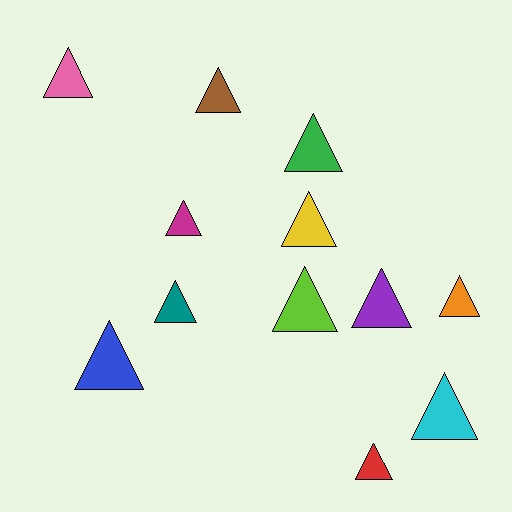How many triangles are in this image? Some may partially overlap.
There are 12 triangles.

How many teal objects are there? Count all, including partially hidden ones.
There is 1 teal object.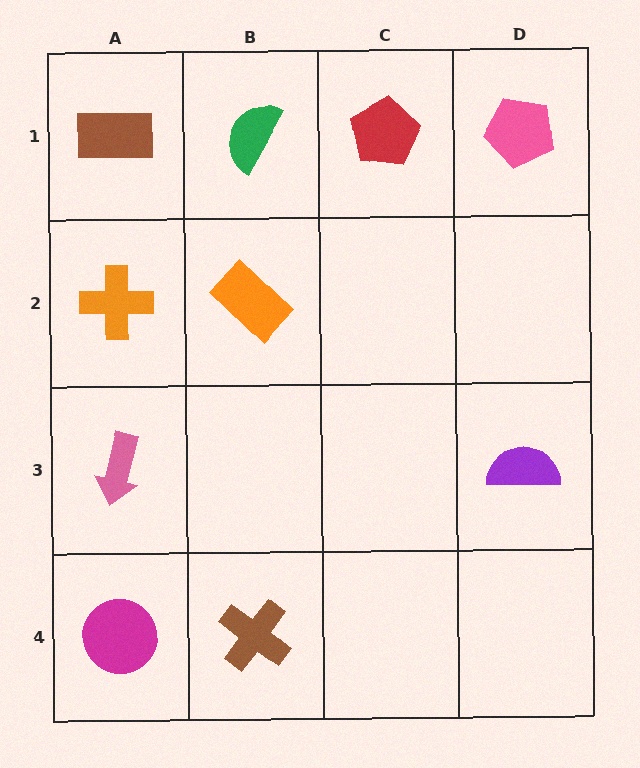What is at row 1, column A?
A brown rectangle.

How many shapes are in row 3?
2 shapes.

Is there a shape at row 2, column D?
No, that cell is empty.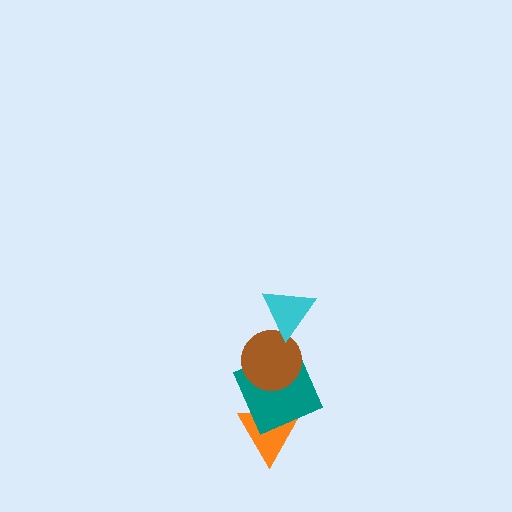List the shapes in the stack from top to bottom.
From top to bottom: the cyan triangle, the brown circle, the teal square, the orange triangle.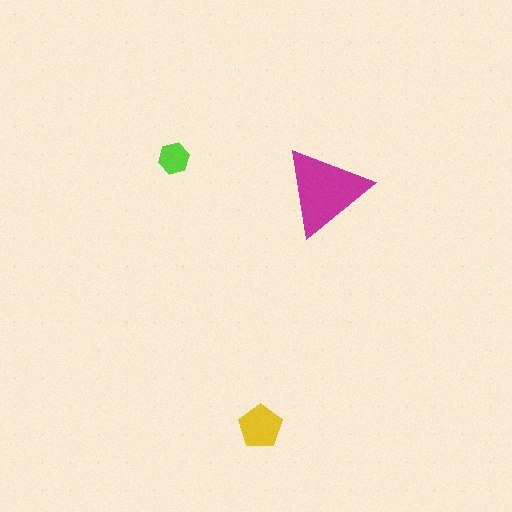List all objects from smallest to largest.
The lime hexagon, the yellow pentagon, the magenta triangle.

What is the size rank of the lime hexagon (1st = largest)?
3rd.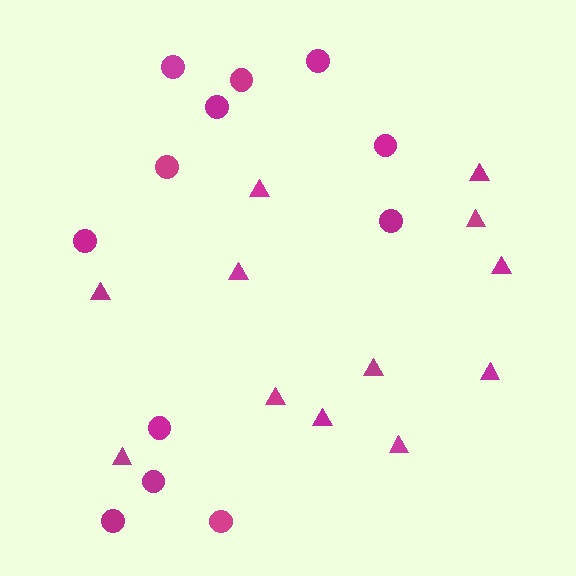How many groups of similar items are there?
There are 2 groups: one group of circles (12) and one group of triangles (12).